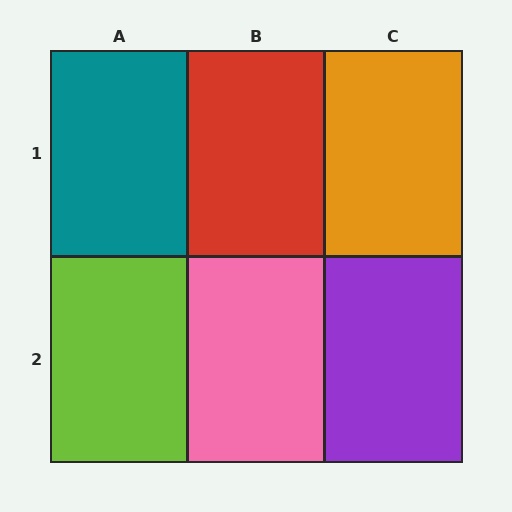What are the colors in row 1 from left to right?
Teal, red, orange.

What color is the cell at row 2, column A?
Lime.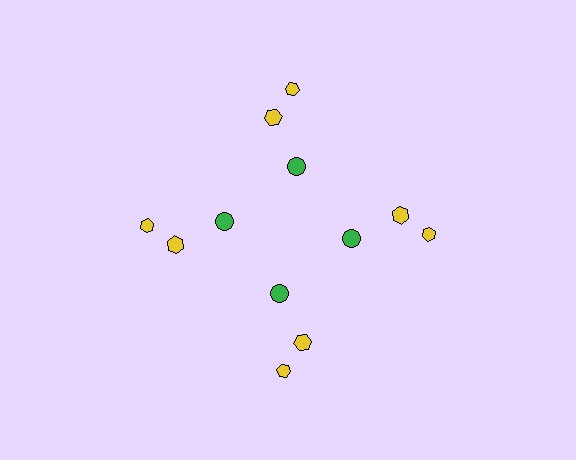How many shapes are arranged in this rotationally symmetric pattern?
There are 12 shapes, arranged in 4 groups of 3.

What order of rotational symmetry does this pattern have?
This pattern has 4-fold rotational symmetry.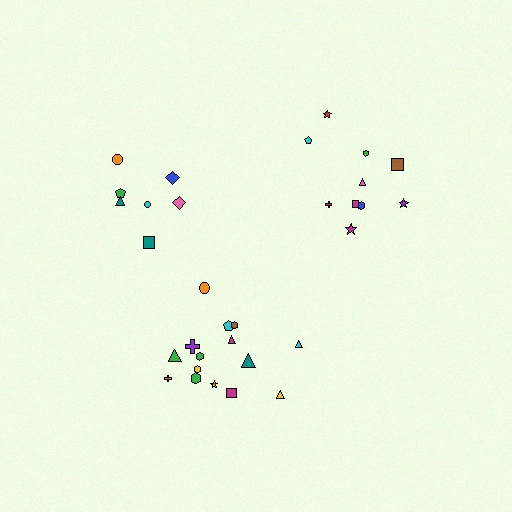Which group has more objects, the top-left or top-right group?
The top-right group.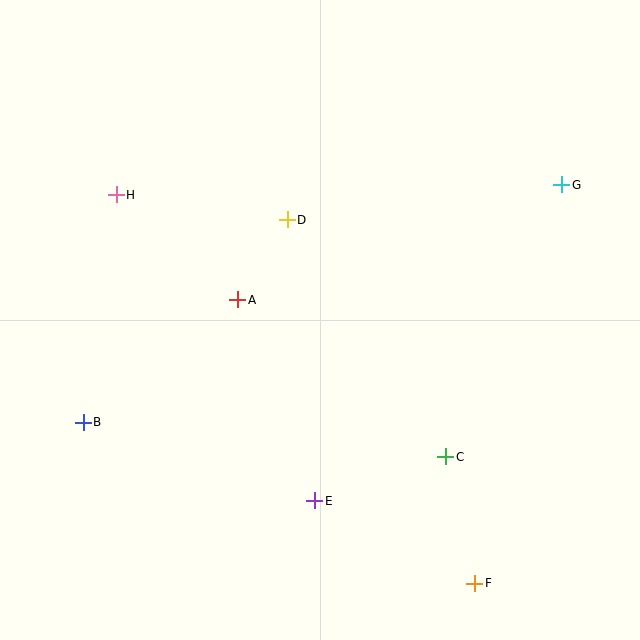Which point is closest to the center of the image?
Point A at (238, 300) is closest to the center.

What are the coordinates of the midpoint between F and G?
The midpoint between F and G is at (518, 384).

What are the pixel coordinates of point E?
Point E is at (315, 501).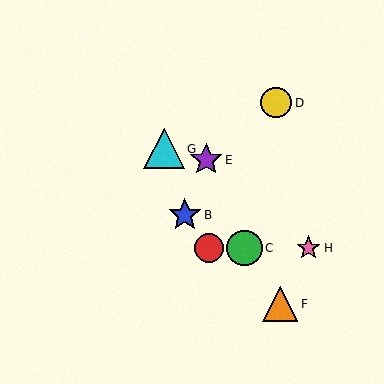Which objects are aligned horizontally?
Objects A, C, H are aligned horizontally.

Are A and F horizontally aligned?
No, A is at y≈248 and F is at y≈304.